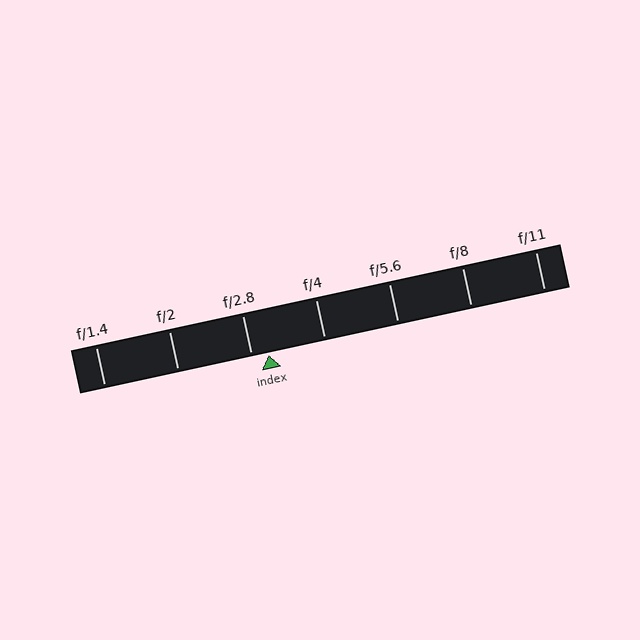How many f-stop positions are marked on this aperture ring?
There are 7 f-stop positions marked.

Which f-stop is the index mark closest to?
The index mark is closest to f/2.8.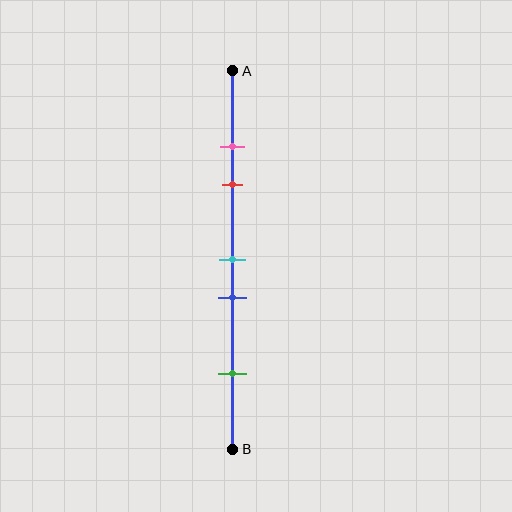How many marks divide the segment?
There are 5 marks dividing the segment.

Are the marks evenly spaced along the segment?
No, the marks are not evenly spaced.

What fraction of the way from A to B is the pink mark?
The pink mark is approximately 20% (0.2) of the way from A to B.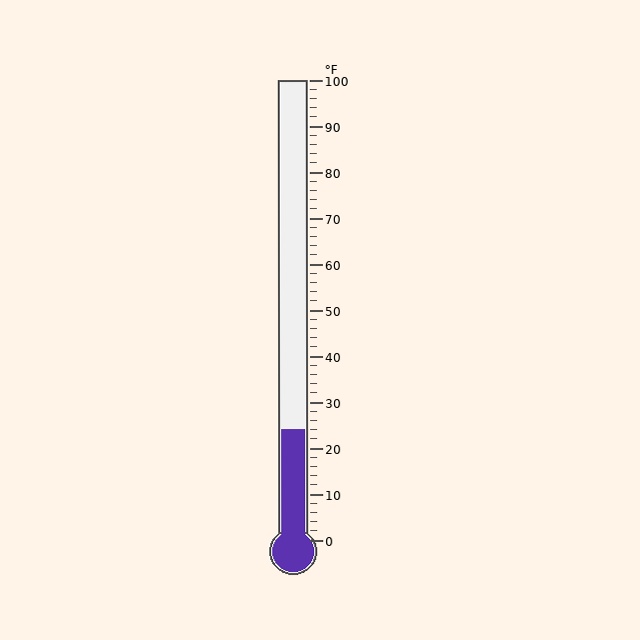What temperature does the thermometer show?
The thermometer shows approximately 24°F.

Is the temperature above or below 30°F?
The temperature is below 30°F.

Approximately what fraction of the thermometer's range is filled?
The thermometer is filled to approximately 25% of its range.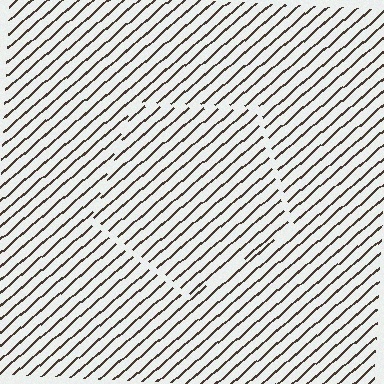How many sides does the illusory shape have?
5 sides — the line-ends trace a pentagon.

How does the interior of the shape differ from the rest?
The interior of the shape contains the same grating, shifted by half a period — the contour is defined by the phase discontinuity where line-ends from the inner and outer gratings abut.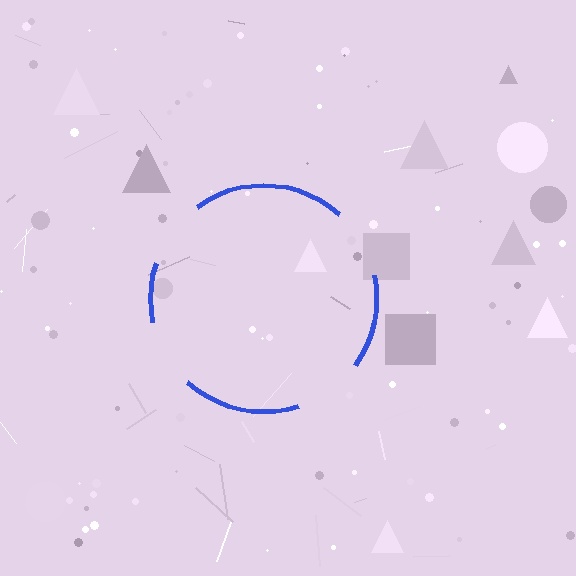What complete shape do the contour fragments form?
The contour fragments form a circle.